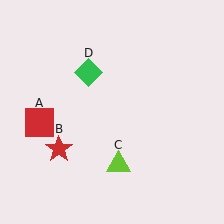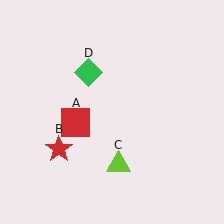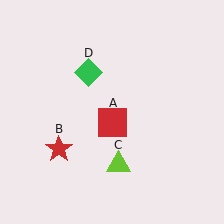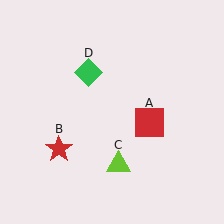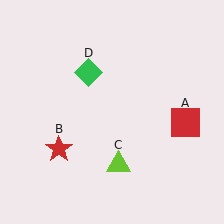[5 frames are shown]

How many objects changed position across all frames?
1 object changed position: red square (object A).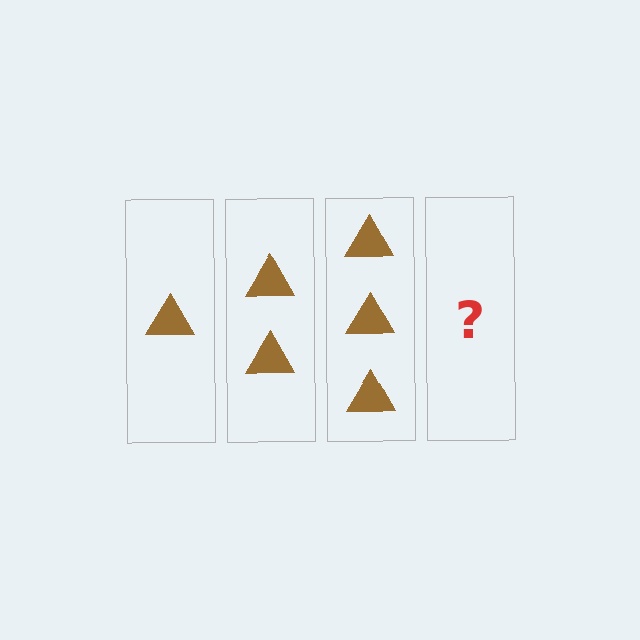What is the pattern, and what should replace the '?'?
The pattern is that each step adds one more triangle. The '?' should be 4 triangles.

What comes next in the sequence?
The next element should be 4 triangles.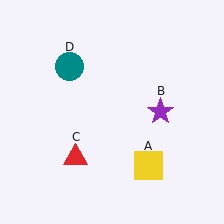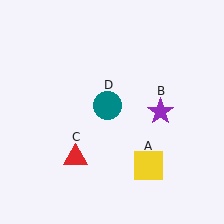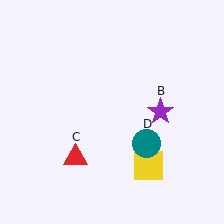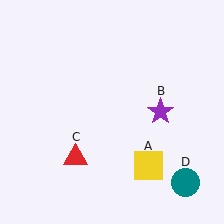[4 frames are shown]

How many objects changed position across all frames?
1 object changed position: teal circle (object D).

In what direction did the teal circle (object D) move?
The teal circle (object D) moved down and to the right.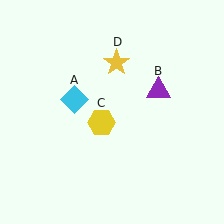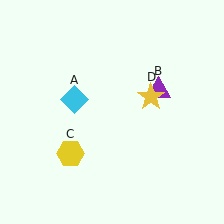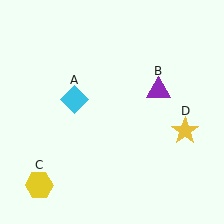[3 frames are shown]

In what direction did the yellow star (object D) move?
The yellow star (object D) moved down and to the right.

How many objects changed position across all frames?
2 objects changed position: yellow hexagon (object C), yellow star (object D).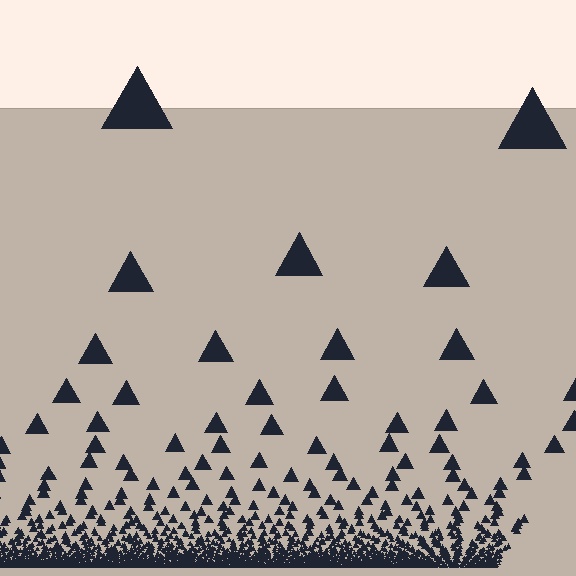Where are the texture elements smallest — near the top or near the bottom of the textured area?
Near the bottom.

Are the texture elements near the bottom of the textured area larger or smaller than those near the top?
Smaller. The gradient is inverted — elements near the bottom are smaller and denser.